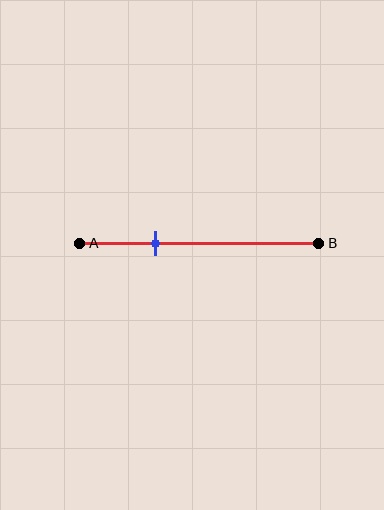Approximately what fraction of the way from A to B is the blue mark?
The blue mark is approximately 30% of the way from A to B.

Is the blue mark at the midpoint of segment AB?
No, the mark is at about 30% from A, not at the 50% midpoint.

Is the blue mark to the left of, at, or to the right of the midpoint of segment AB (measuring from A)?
The blue mark is to the left of the midpoint of segment AB.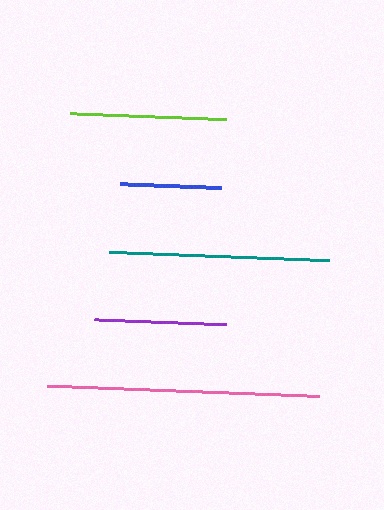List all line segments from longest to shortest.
From longest to shortest: pink, teal, lime, purple, blue.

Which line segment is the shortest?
The blue line is the shortest at approximately 101 pixels.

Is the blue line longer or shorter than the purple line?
The purple line is longer than the blue line.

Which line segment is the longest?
The pink line is the longest at approximately 272 pixels.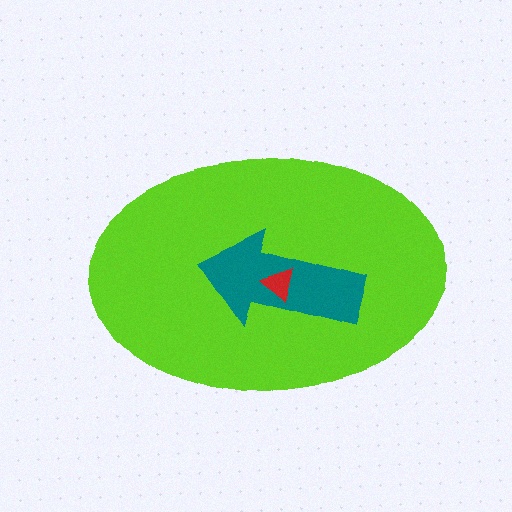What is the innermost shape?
The red triangle.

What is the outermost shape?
The lime ellipse.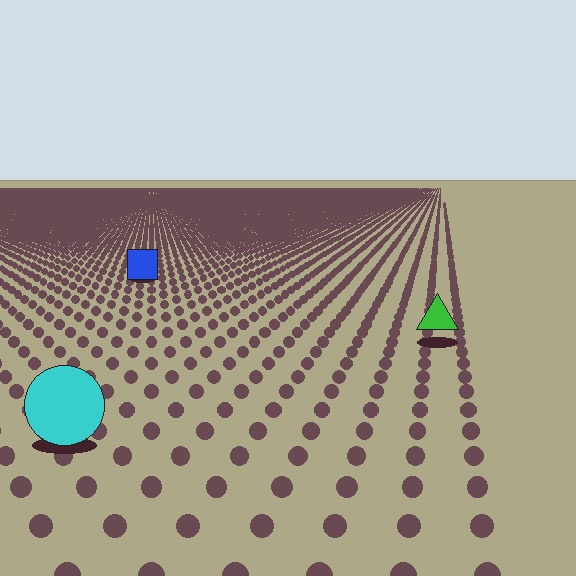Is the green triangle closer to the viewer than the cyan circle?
No. The cyan circle is closer — you can tell from the texture gradient: the ground texture is coarser near it.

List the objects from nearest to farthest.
From nearest to farthest: the cyan circle, the green triangle, the blue square.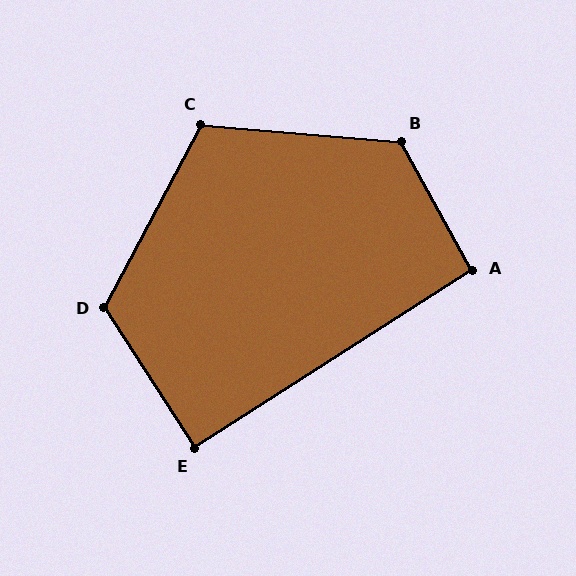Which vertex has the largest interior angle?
B, at approximately 124 degrees.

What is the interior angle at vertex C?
Approximately 113 degrees (obtuse).